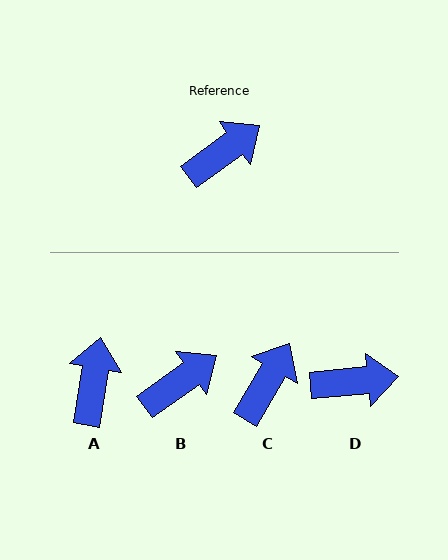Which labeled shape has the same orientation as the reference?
B.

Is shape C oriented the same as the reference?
No, it is off by about 23 degrees.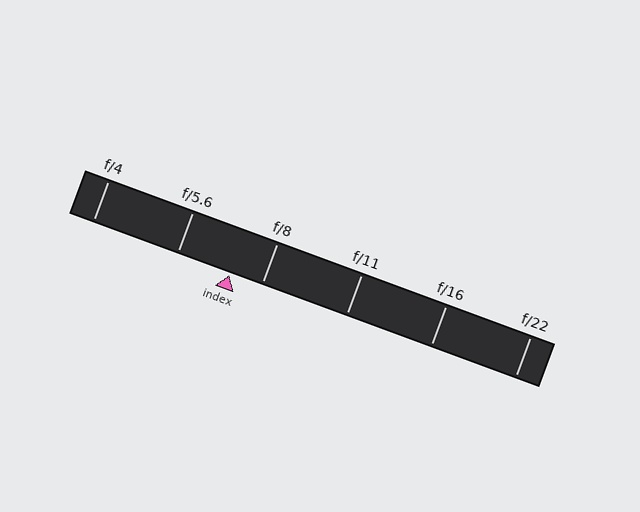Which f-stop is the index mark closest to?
The index mark is closest to f/8.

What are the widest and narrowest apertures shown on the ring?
The widest aperture shown is f/4 and the narrowest is f/22.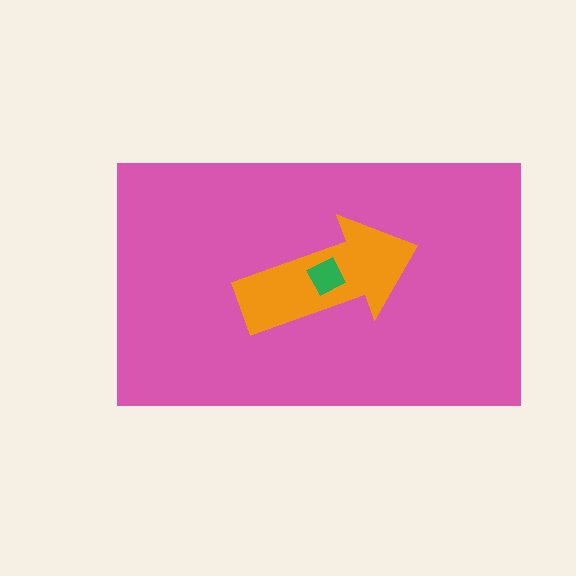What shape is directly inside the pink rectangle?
The orange arrow.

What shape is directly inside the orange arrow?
The green square.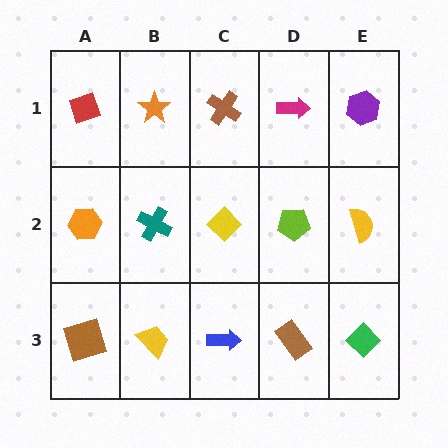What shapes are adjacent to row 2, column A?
A red diamond (row 1, column A), a brown square (row 3, column A), a teal cross (row 2, column B).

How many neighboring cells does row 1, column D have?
3.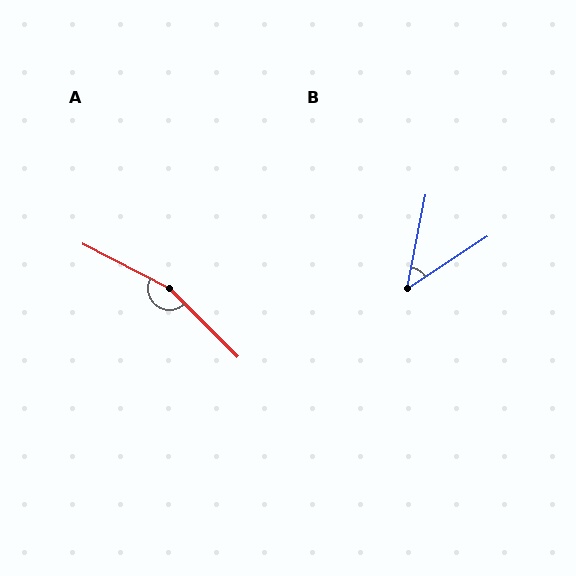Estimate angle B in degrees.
Approximately 46 degrees.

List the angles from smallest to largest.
B (46°), A (162°).